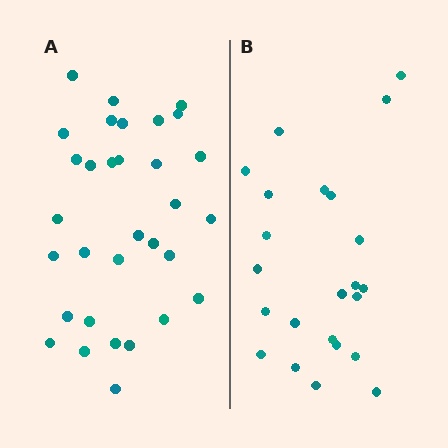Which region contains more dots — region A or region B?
Region A (the left region) has more dots.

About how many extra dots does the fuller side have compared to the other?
Region A has roughly 8 or so more dots than region B.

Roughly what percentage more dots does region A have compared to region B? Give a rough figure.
About 40% more.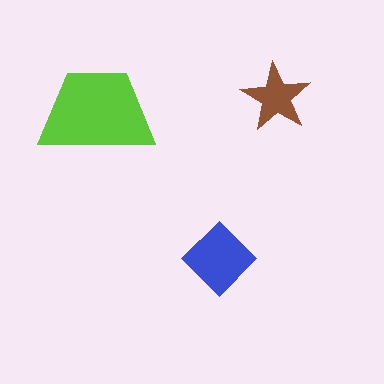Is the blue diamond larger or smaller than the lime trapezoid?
Smaller.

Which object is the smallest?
The brown star.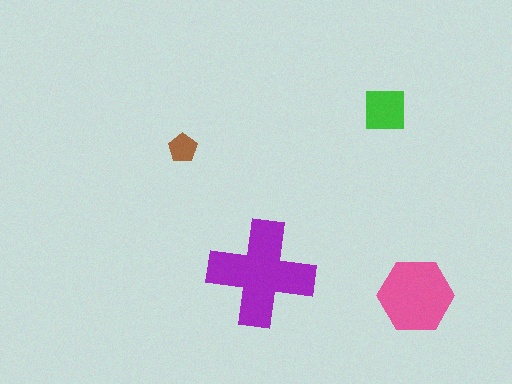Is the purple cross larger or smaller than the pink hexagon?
Larger.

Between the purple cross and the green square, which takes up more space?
The purple cross.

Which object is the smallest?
The brown pentagon.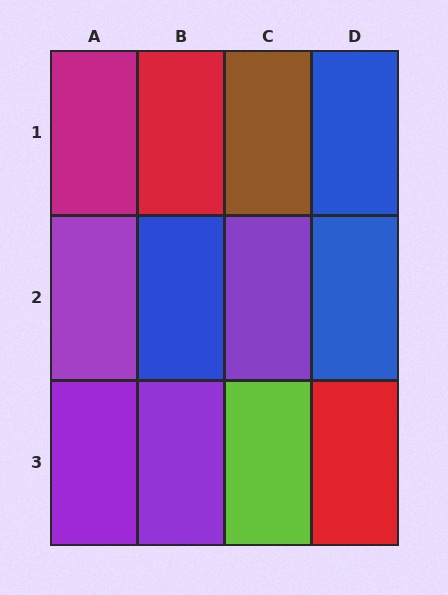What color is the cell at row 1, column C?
Brown.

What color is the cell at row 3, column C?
Lime.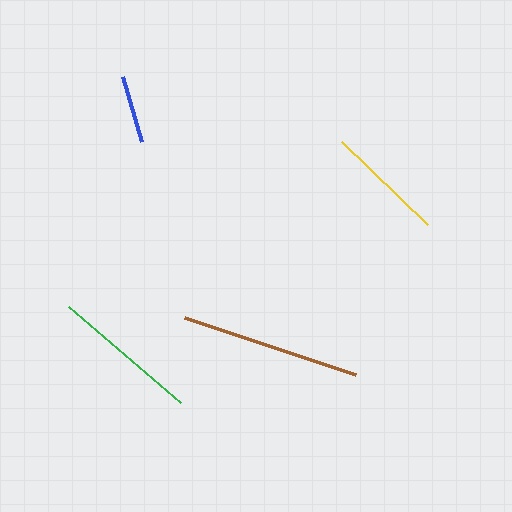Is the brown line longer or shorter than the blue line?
The brown line is longer than the blue line.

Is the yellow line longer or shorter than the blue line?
The yellow line is longer than the blue line.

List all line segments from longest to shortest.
From longest to shortest: brown, green, yellow, blue.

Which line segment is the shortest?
The blue line is the shortest at approximately 68 pixels.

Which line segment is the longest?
The brown line is the longest at approximately 181 pixels.